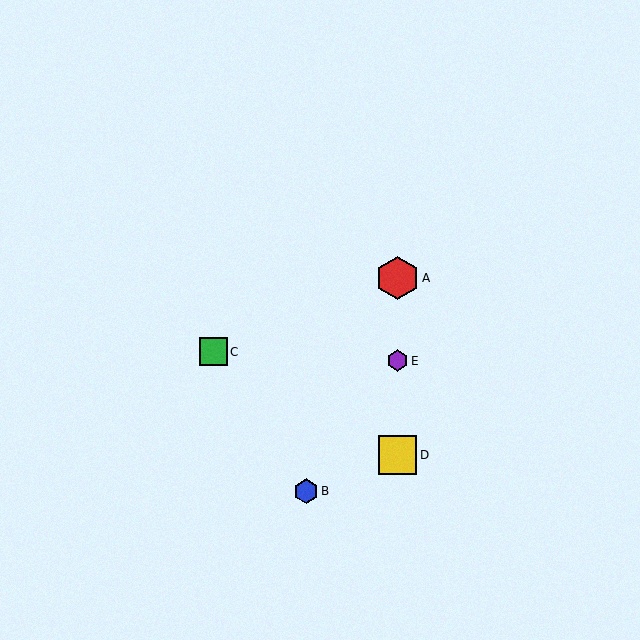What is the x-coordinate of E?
Object E is at x≈398.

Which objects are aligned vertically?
Objects A, D, E are aligned vertically.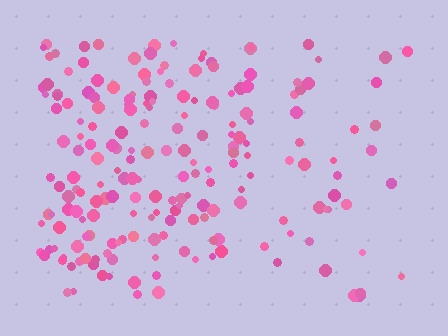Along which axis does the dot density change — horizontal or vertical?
Horizontal.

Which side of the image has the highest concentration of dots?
The left.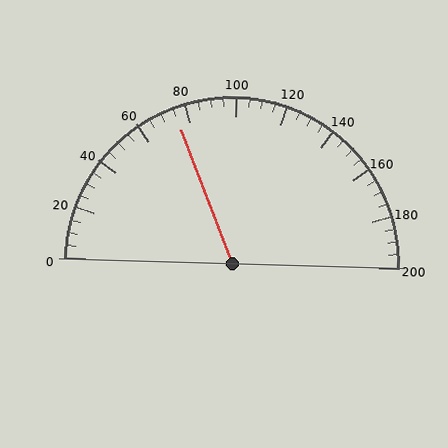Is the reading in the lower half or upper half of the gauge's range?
The reading is in the lower half of the range (0 to 200).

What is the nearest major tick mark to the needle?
The nearest major tick mark is 80.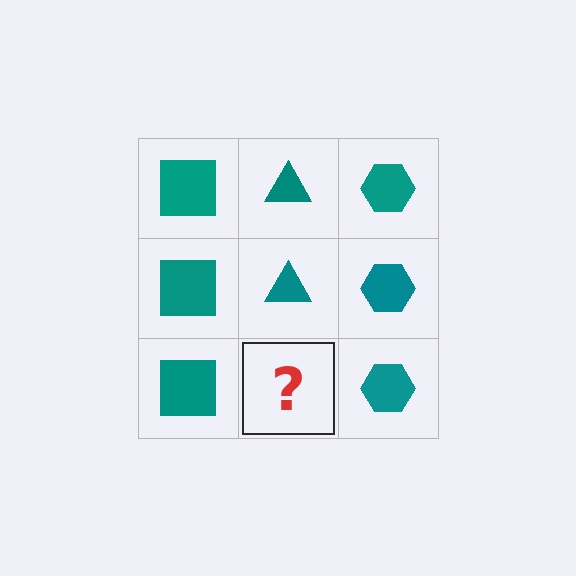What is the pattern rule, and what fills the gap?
The rule is that each column has a consistent shape. The gap should be filled with a teal triangle.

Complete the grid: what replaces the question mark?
The question mark should be replaced with a teal triangle.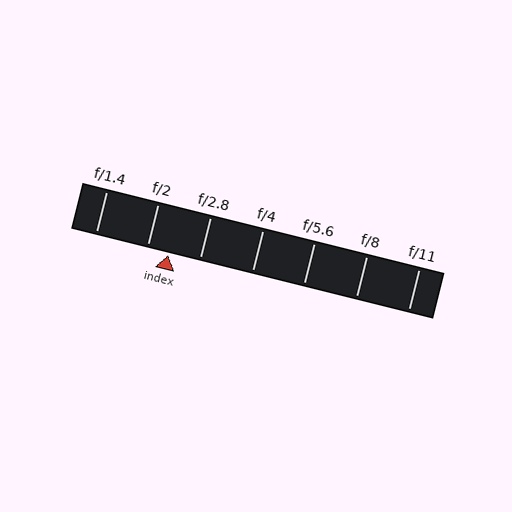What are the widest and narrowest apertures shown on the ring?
The widest aperture shown is f/1.4 and the narrowest is f/11.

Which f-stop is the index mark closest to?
The index mark is closest to f/2.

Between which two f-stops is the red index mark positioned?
The index mark is between f/2 and f/2.8.